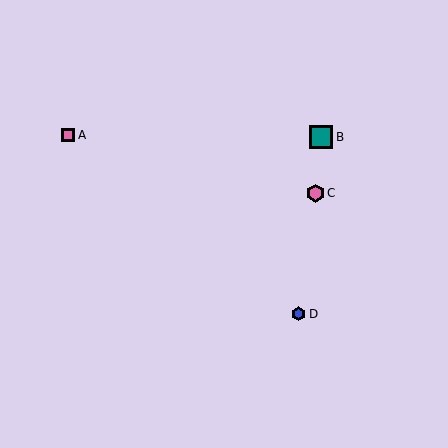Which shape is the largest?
The teal square (labeled B) is the largest.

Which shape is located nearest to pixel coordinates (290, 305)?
The blue hexagon (labeled D) at (299, 314) is nearest to that location.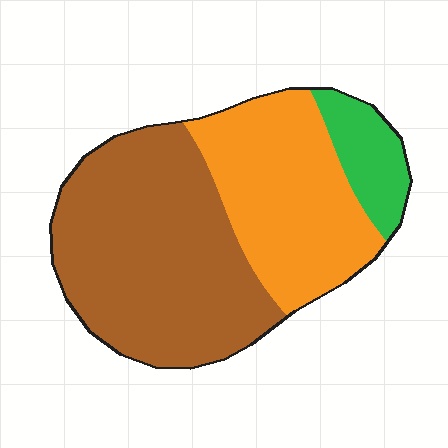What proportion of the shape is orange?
Orange takes up between a quarter and a half of the shape.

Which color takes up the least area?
Green, at roughly 10%.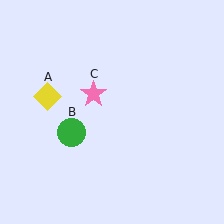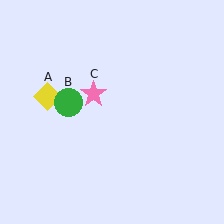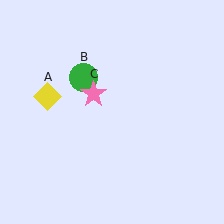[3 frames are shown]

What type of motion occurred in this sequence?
The green circle (object B) rotated clockwise around the center of the scene.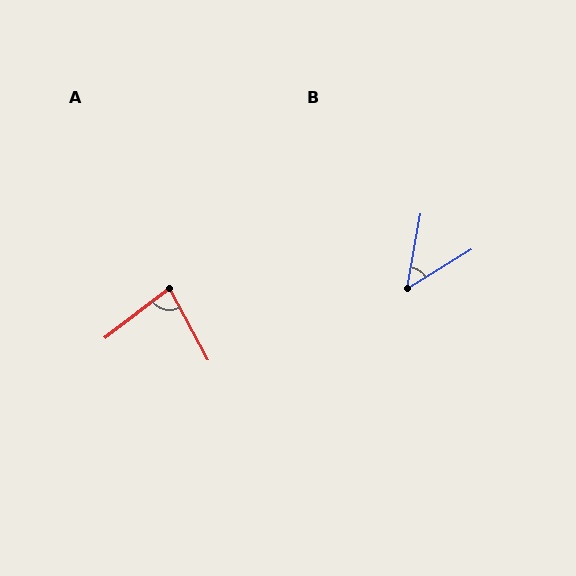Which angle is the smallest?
B, at approximately 48 degrees.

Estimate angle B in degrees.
Approximately 48 degrees.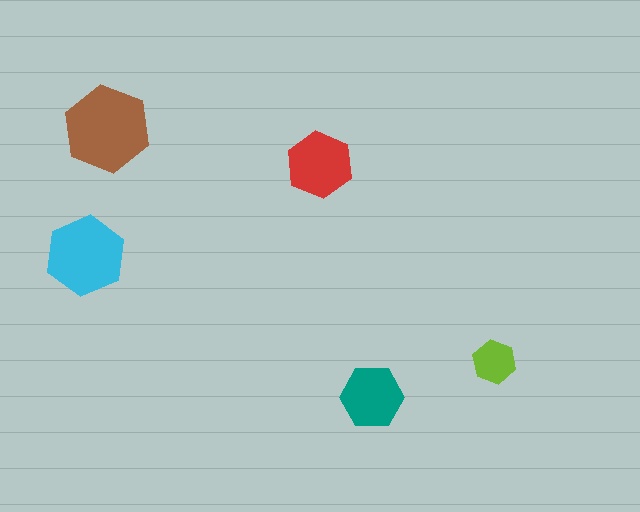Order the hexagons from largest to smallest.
the brown one, the cyan one, the red one, the teal one, the lime one.